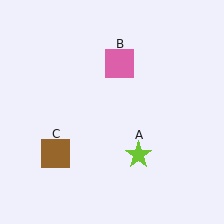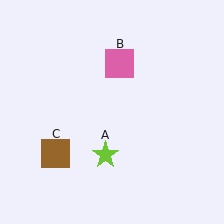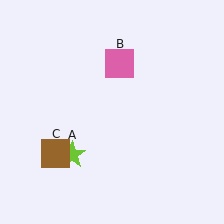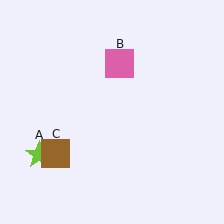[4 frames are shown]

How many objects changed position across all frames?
1 object changed position: lime star (object A).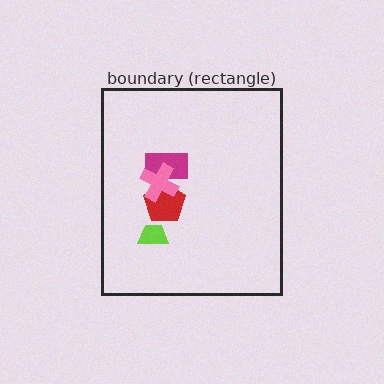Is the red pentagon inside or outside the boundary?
Inside.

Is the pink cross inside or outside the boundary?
Inside.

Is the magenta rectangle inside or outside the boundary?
Inside.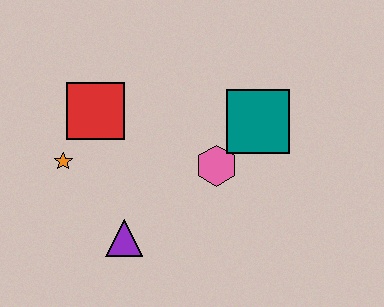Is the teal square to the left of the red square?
No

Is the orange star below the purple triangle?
No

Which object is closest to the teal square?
The pink hexagon is closest to the teal square.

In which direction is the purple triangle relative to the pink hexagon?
The purple triangle is to the left of the pink hexagon.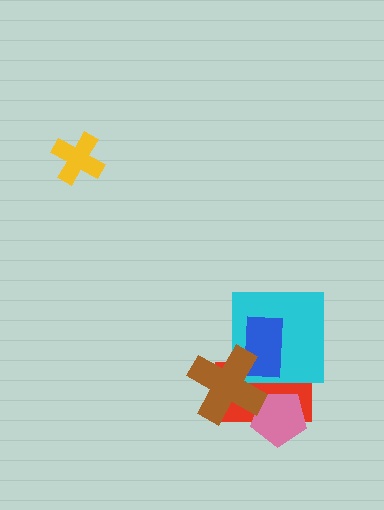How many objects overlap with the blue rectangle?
3 objects overlap with the blue rectangle.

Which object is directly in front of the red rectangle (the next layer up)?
The pink pentagon is directly in front of the red rectangle.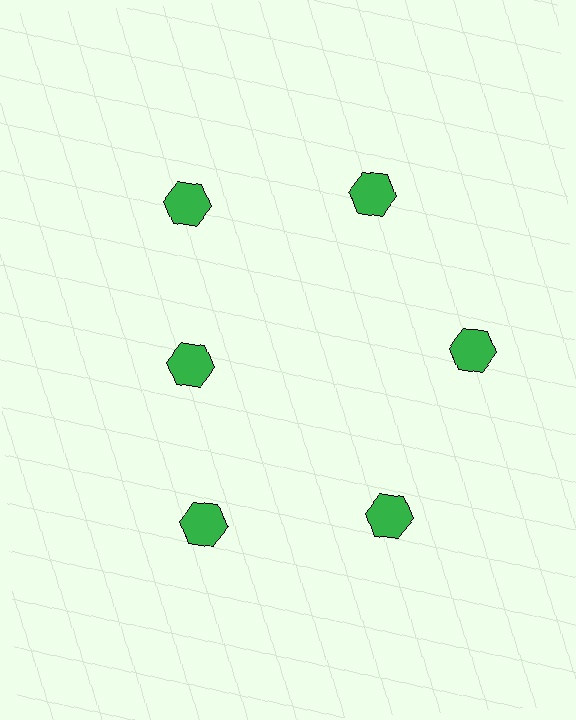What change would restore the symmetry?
The symmetry would be restored by moving it outward, back onto the ring so that all 6 hexagons sit at equal angles and equal distance from the center.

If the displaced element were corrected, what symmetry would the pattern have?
It would have 6-fold rotational symmetry — the pattern would map onto itself every 60 degrees.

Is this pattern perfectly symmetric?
No. The 6 green hexagons are arranged in a ring, but one element near the 9 o'clock position is pulled inward toward the center, breaking the 6-fold rotational symmetry.